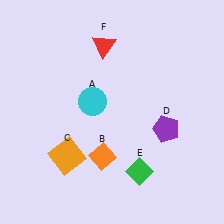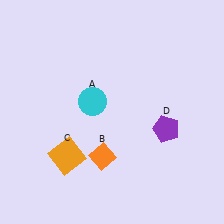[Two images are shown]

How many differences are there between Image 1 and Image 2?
There are 2 differences between the two images.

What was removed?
The red triangle (F), the green diamond (E) were removed in Image 2.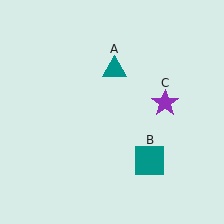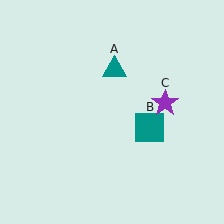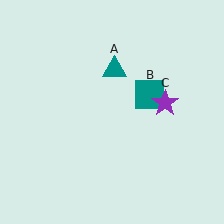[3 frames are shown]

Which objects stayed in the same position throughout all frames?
Teal triangle (object A) and purple star (object C) remained stationary.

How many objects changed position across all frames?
1 object changed position: teal square (object B).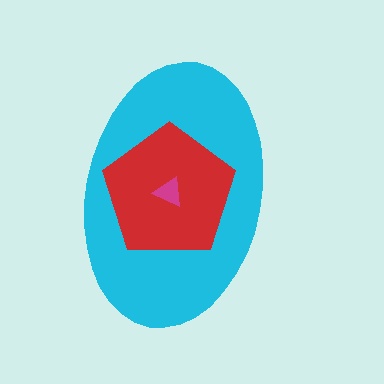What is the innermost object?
The magenta triangle.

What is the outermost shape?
The cyan ellipse.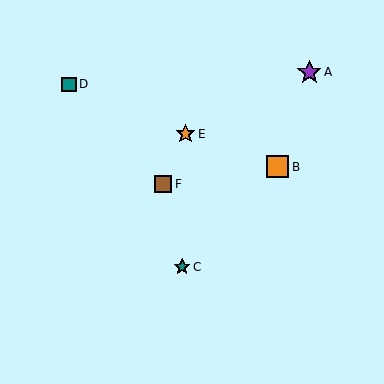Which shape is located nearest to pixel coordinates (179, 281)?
The teal star (labeled C) at (182, 267) is nearest to that location.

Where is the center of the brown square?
The center of the brown square is at (163, 184).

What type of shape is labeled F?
Shape F is a brown square.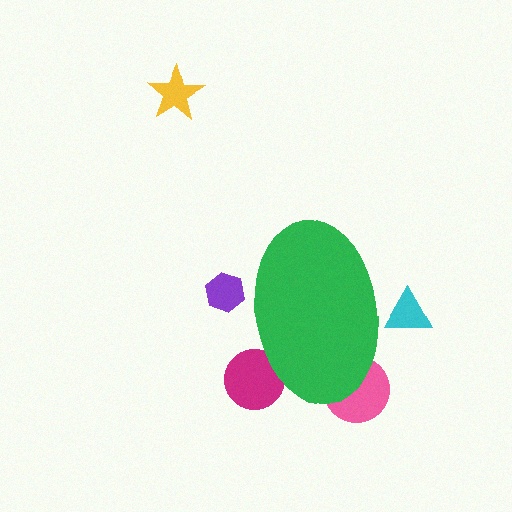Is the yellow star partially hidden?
No, the yellow star is fully visible.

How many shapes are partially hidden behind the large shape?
4 shapes are partially hidden.